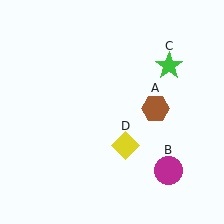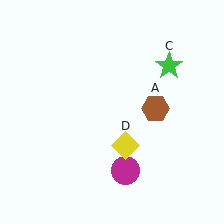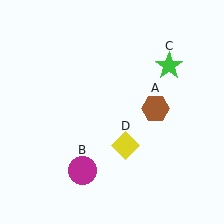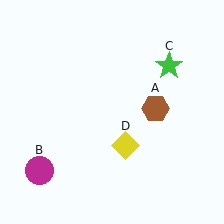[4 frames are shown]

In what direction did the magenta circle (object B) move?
The magenta circle (object B) moved left.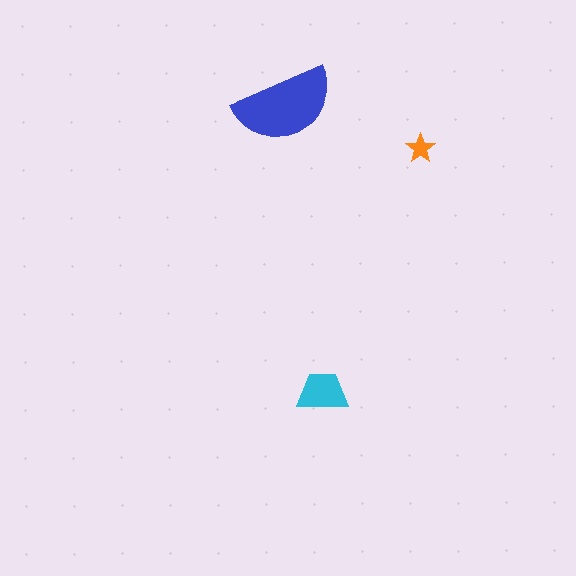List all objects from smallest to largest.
The orange star, the cyan trapezoid, the blue semicircle.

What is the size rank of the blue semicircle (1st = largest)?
1st.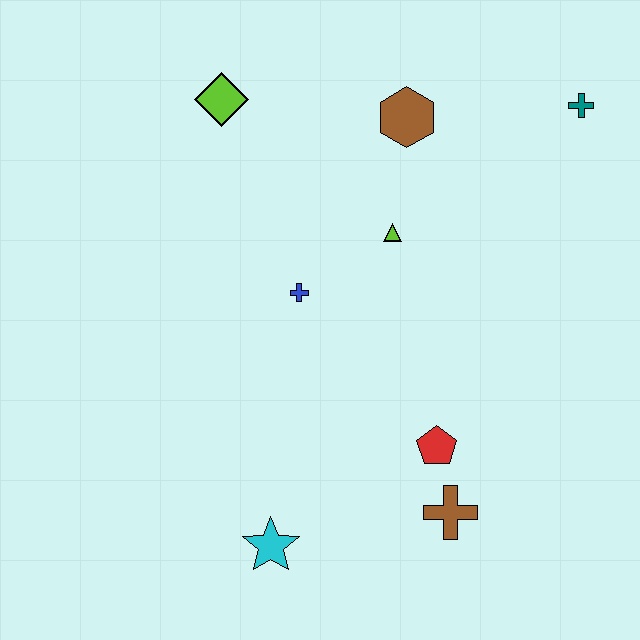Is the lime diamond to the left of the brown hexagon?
Yes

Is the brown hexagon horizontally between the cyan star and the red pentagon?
Yes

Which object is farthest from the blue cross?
The teal cross is farthest from the blue cross.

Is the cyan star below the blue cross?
Yes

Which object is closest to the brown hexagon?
The lime triangle is closest to the brown hexagon.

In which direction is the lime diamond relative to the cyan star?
The lime diamond is above the cyan star.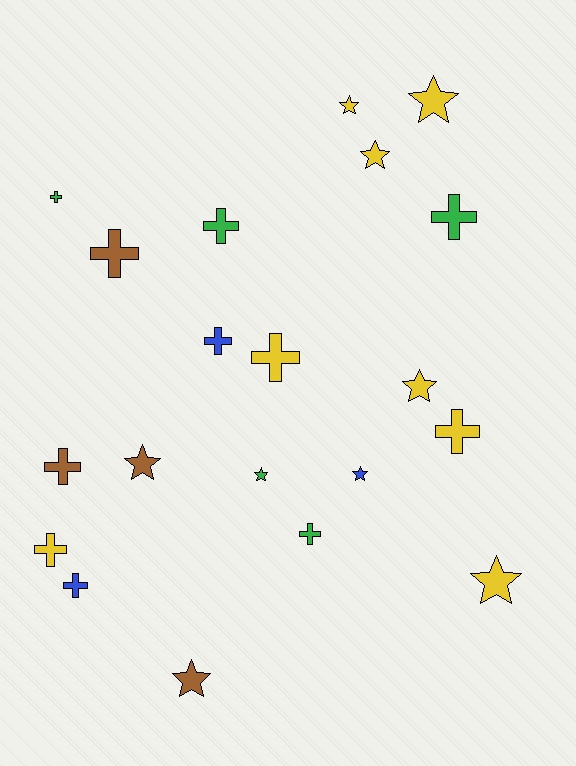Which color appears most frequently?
Yellow, with 8 objects.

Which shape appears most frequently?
Cross, with 11 objects.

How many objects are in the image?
There are 20 objects.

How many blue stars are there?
There is 1 blue star.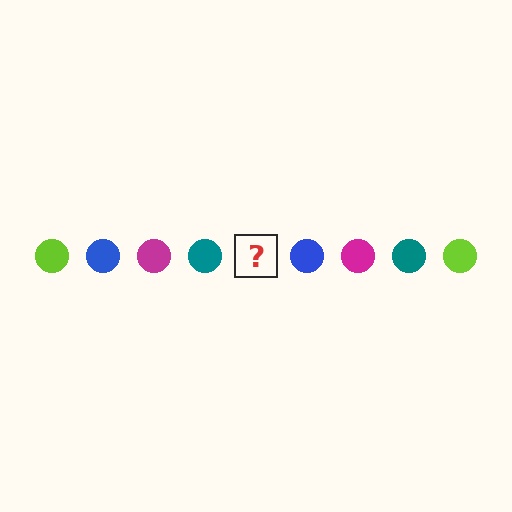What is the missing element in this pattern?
The missing element is a lime circle.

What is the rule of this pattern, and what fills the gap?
The rule is that the pattern cycles through lime, blue, magenta, teal circles. The gap should be filled with a lime circle.